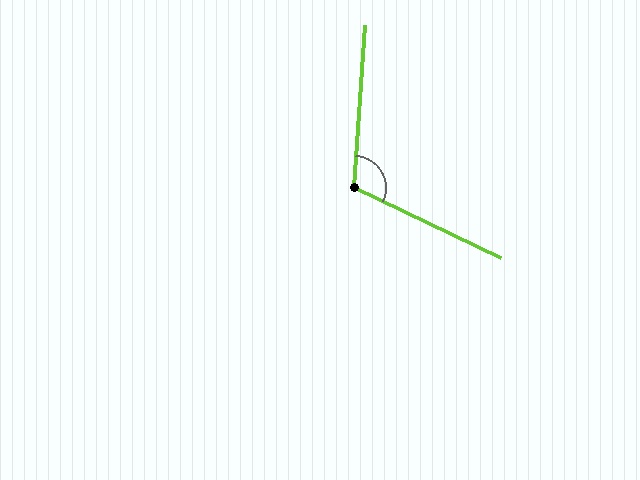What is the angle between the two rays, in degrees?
Approximately 111 degrees.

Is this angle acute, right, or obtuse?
It is obtuse.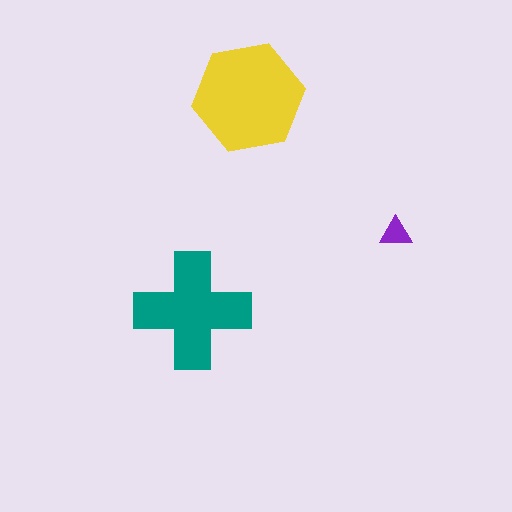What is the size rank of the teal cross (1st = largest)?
2nd.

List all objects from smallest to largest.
The purple triangle, the teal cross, the yellow hexagon.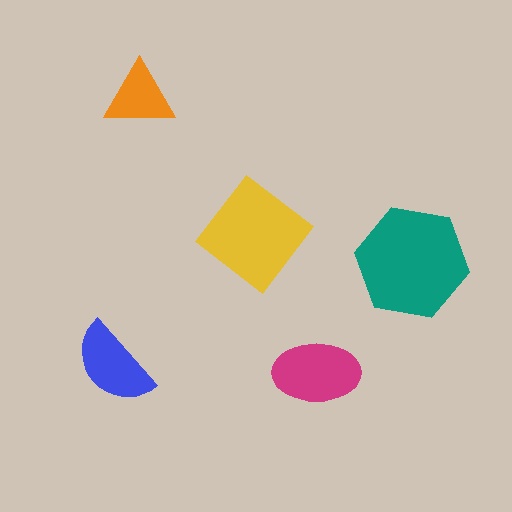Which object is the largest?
The teal hexagon.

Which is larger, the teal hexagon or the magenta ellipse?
The teal hexagon.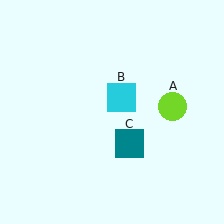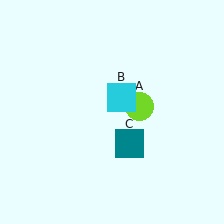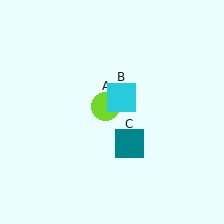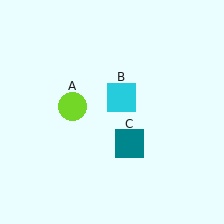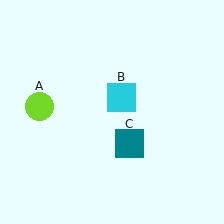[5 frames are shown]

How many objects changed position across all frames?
1 object changed position: lime circle (object A).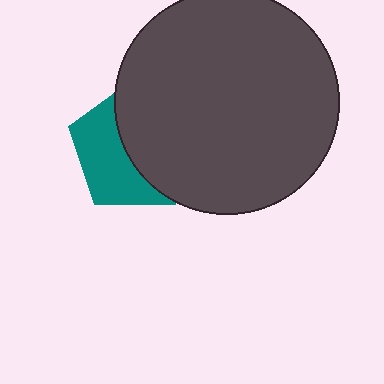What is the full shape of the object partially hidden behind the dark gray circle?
The partially hidden object is a teal pentagon.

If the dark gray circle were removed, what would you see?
You would see the complete teal pentagon.